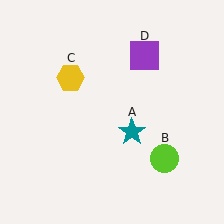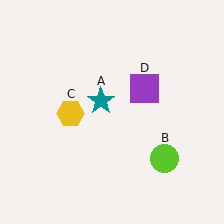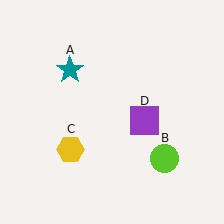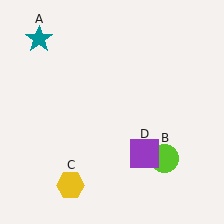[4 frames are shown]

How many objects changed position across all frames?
3 objects changed position: teal star (object A), yellow hexagon (object C), purple square (object D).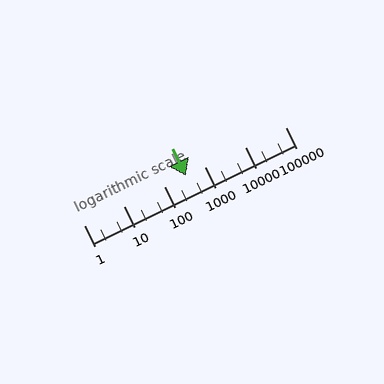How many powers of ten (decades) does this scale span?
The scale spans 5 decades, from 1 to 100000.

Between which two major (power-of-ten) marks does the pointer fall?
The pointer is between 100 and 1000.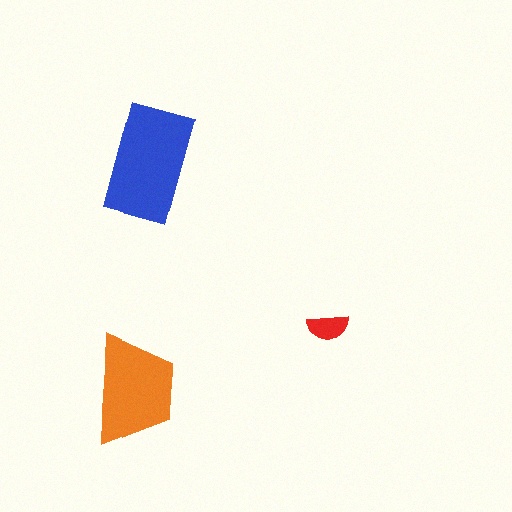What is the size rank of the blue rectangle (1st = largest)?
1st.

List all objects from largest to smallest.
The blue rectangle, the orange trapezoid, the red semicircle.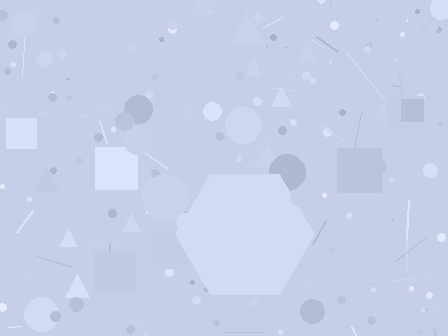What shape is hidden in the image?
A hexagon is hidden in the image.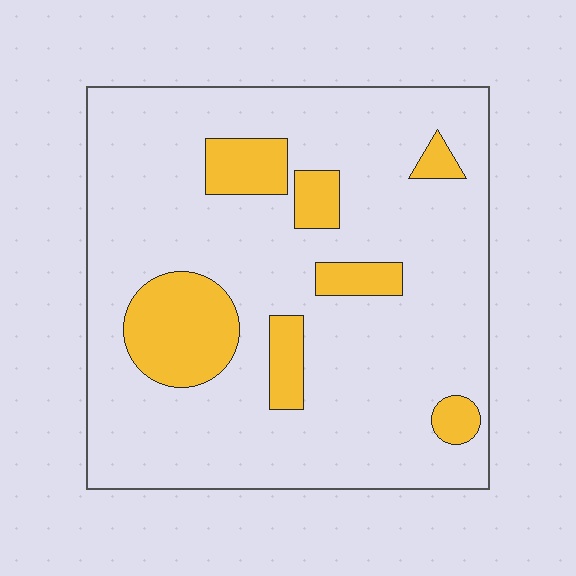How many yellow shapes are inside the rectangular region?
7.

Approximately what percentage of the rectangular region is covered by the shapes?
Approximately 15%.